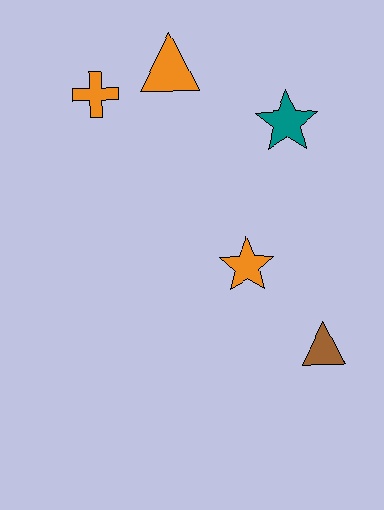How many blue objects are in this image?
There are no blue objects.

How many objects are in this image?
There are 5 objects.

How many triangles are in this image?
There are 2 triangles.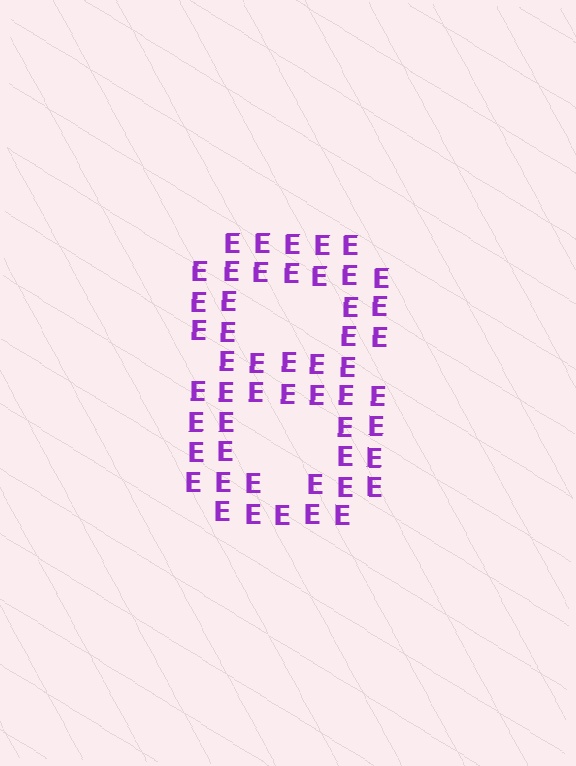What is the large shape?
The large shape is the digit 8.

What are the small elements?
The small elements are letter E's.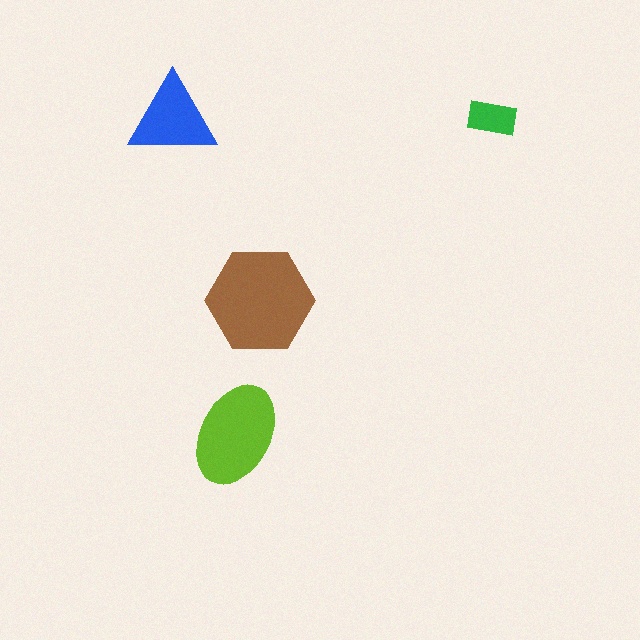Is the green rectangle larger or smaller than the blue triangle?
Smaller.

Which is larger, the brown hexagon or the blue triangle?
The brown hexagon.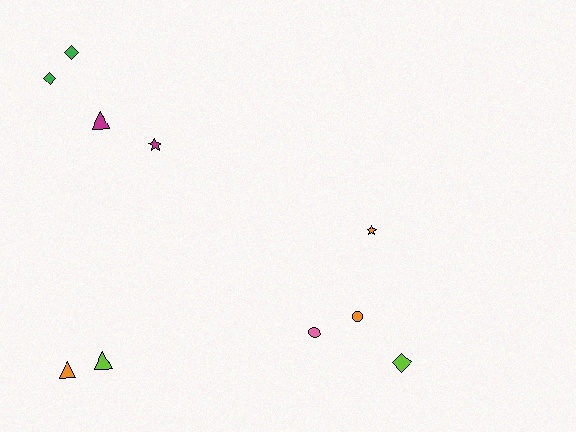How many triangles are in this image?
There are 3 triangles.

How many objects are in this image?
There are 10 objects.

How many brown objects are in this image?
There are no brown objects.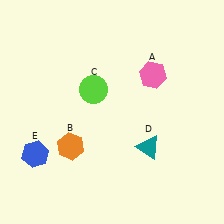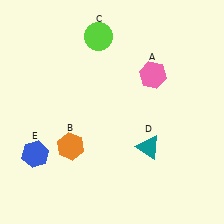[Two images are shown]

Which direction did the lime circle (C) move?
The lime circle (C) moved up.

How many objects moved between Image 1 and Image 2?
1 object moved between the two images.